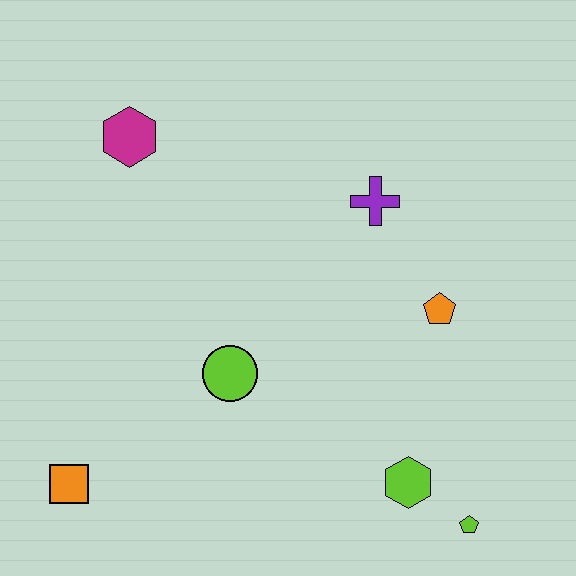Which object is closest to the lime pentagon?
The lime hexagon is closest to the lime pentagon.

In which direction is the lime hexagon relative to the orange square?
The lime hexagon is to the right of the orange square.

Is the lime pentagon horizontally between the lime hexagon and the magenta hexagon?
No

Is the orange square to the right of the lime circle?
No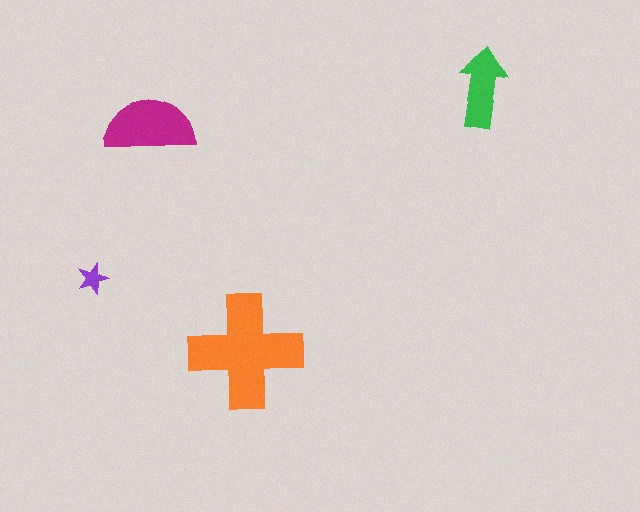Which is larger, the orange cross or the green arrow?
The orange cross.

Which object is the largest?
The orange cross.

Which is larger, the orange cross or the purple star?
The orange cross.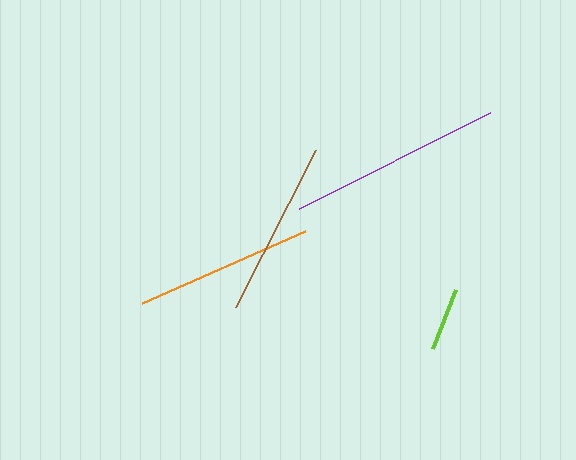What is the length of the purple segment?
The purple segment is approximately 214 pixels long.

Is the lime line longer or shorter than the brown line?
The brown line is longer than the lime line.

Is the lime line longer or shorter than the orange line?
The orange line is longer than the lime line.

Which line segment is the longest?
The purple line is the longest at approximately 214 pixels.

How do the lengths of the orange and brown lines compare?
The orange and brown lines are approximately the same length.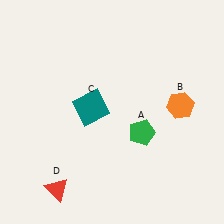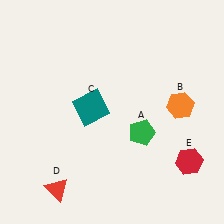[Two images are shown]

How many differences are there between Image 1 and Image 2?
There is 1 difference between the two images.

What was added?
A red hexagon (E) was added in Image 2.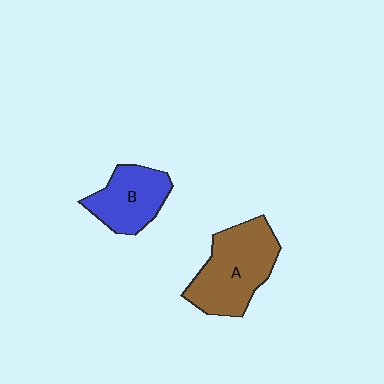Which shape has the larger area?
Shape A (brown).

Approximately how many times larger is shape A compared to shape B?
Approximately 1.4 times.